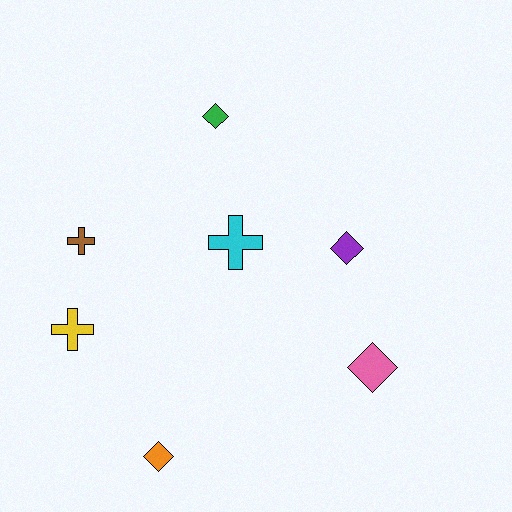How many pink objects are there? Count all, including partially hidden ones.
There is 1 pink object.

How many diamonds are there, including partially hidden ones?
There are 4 diamonds.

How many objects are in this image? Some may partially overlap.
There are 7 objects.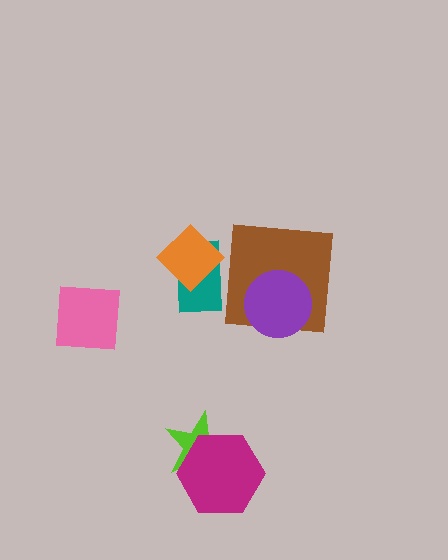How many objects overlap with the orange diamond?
1 object overlaps with the orange diamond.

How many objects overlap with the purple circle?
1 object overlaps with the purple circle.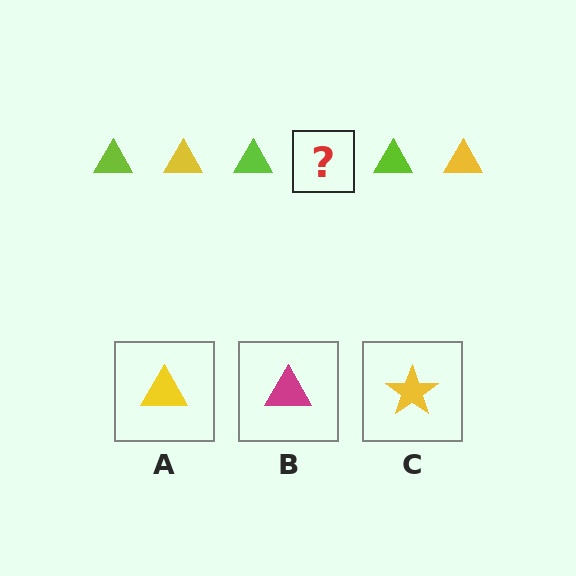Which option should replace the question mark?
Option A.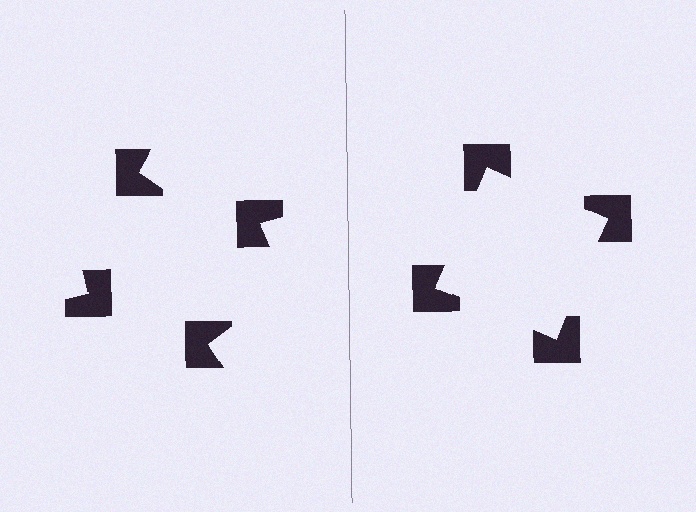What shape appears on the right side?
An illusory square.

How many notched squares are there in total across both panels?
8 — 4 on each side.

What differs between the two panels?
The notched squares are positioned identically on both sides; only the wedge orientations differ. On the right they align to a square; on the left they are misaligned.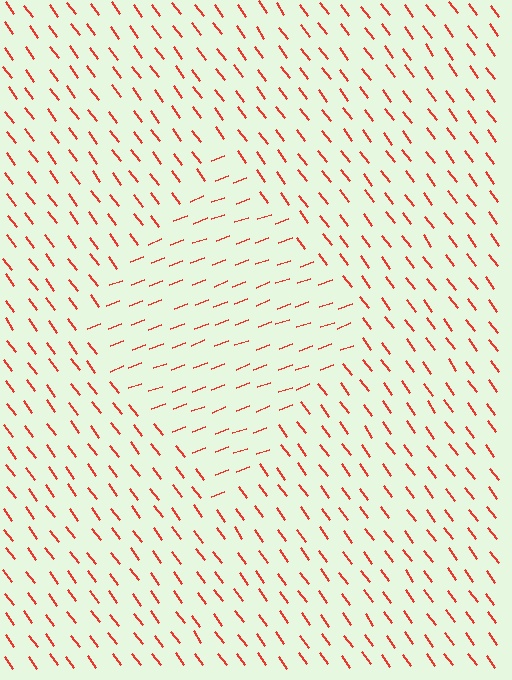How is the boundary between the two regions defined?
The boundary is defined purely by a change in line orientation (approximately 74 degrees difference). All lines are the same color and thickness.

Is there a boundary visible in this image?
Yes, there is a texture boundary formed by a change in line orientation.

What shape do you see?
I see a diamond.